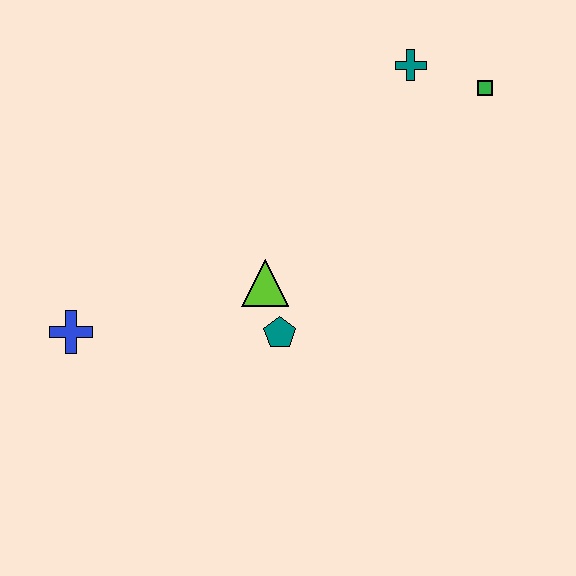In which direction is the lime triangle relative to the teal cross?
The lime triangle is below the teal cross.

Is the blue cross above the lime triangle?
No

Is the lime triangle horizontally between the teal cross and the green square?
No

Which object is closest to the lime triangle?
The teal pentagon is closest to the lime triangle.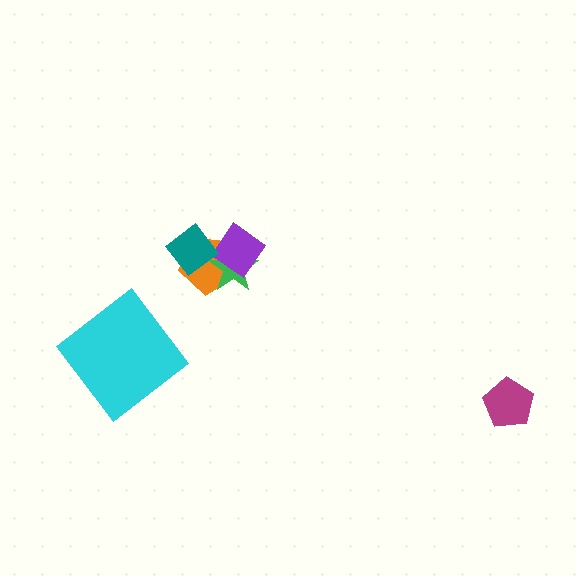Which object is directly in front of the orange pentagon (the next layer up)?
The green star is directly in front of the orange pentagon.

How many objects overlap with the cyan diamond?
0 objects overlap with the cyan diamond.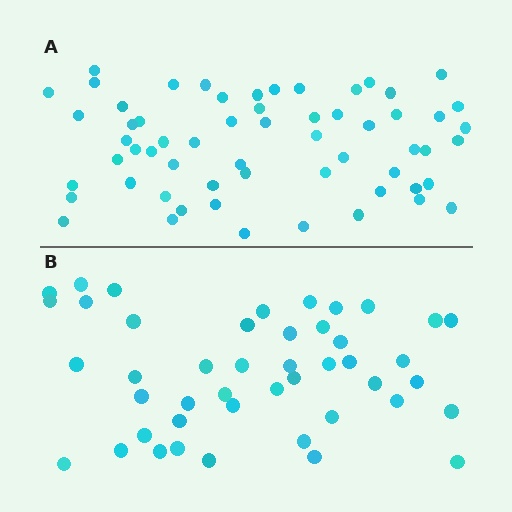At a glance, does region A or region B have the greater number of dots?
Region A (the top region) has more dots.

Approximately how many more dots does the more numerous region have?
Region A has approximately 15 more dots than region B.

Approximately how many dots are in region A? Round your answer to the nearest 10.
About 60 dots.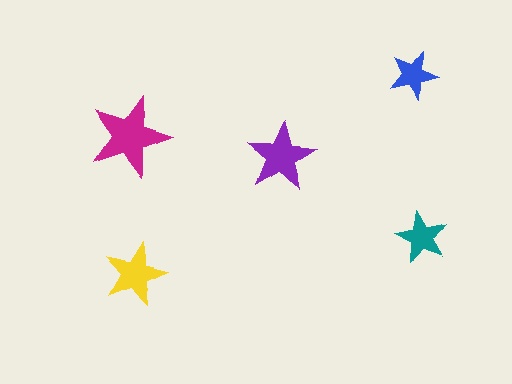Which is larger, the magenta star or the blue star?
The magenta one.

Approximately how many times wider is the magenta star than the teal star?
About 1.5 times wider.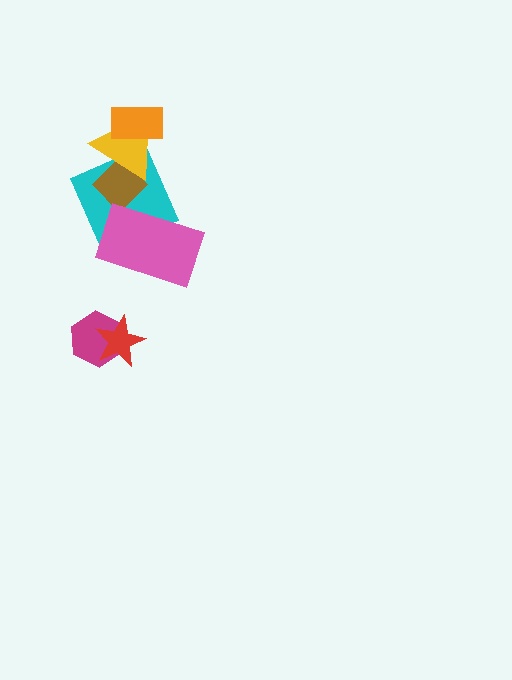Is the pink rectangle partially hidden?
No, no other shape covers it.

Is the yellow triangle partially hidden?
Yes, it is partially covered by another shape.